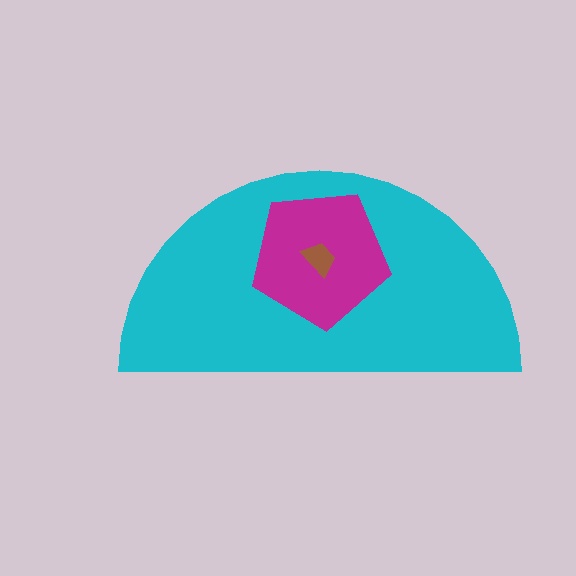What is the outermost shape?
The cyan semicircle.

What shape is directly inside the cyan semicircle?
The magenta pentagon.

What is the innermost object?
The brown trapezoid.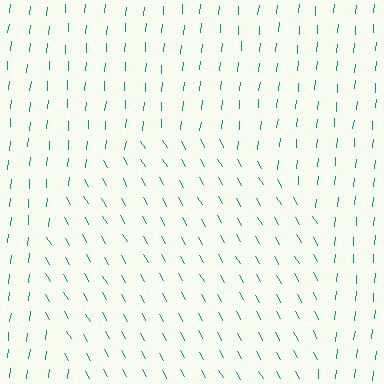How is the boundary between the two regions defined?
The boundary is defined purely by a change in line orientation (approximately 35 degrees difference). All lines are the same color and thickness.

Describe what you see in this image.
The image is filled with small teal line segments. A circle region in the image has lines oriented differently from the surrounding lines, creating a visible texture boundary.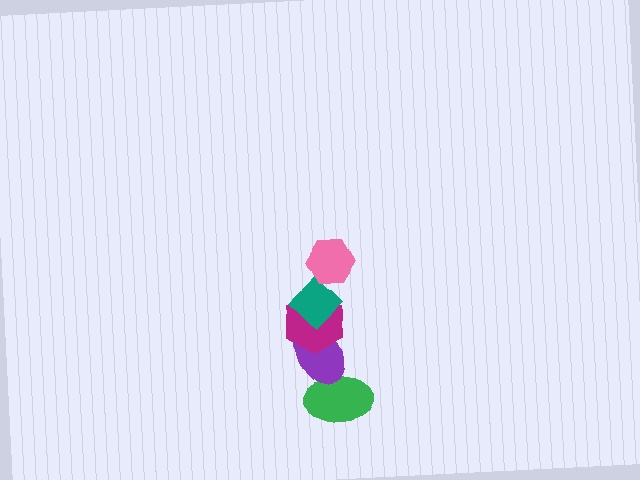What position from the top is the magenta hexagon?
The magenta hexagon is 3rd from the top.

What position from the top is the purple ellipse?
The purple ellipse is 4th from the top.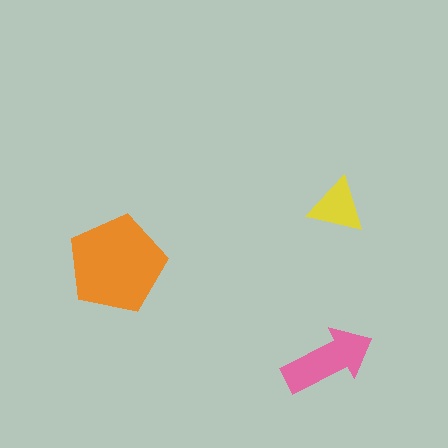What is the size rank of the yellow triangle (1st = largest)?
3rd.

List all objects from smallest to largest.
The yellow triangle, the pink arrow, the orange pentagon.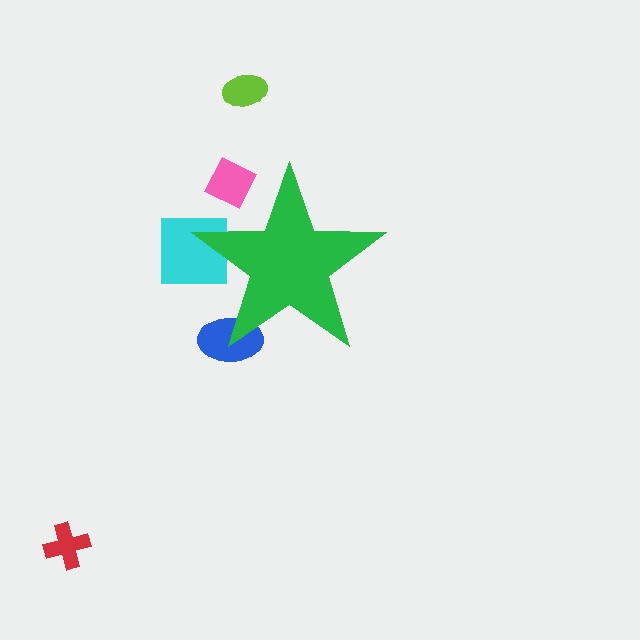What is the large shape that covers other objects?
A green star.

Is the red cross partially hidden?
No, the red cross is fully visible.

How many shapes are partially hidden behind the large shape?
3 shapes are partially hidden.